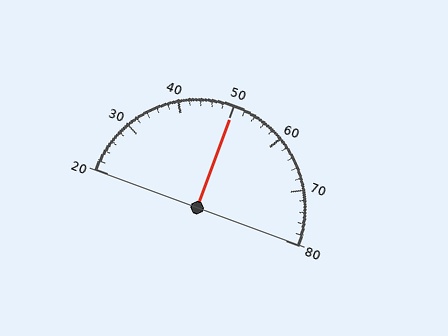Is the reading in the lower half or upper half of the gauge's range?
The reading is in the upper half of the range (20 to 80).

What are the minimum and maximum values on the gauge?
The gauge ranges from 20 to 80.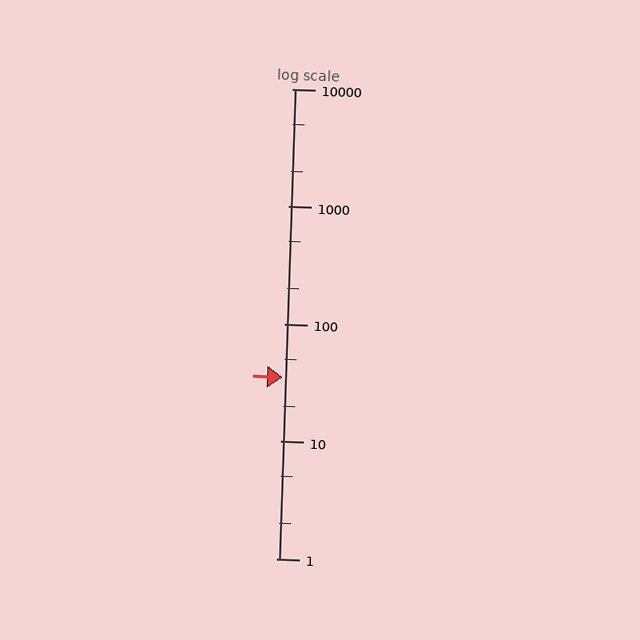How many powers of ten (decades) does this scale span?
The scale spans 4 decades, from 1 to 10000.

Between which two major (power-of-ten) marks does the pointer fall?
The pointer is between 10 and 100.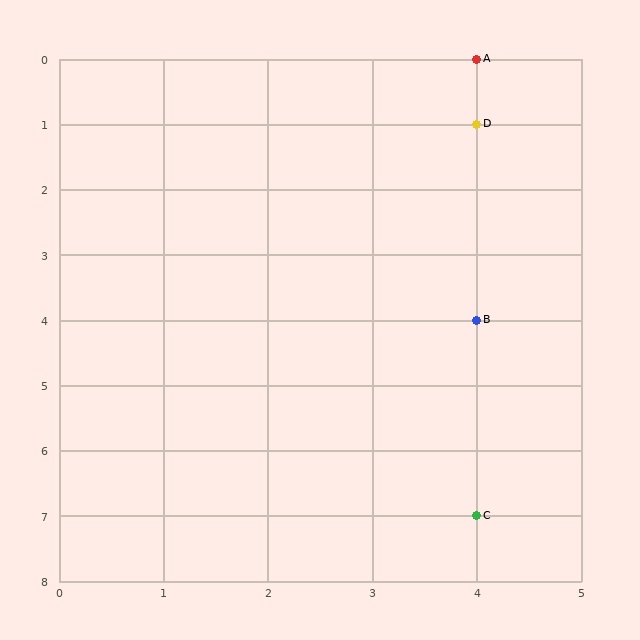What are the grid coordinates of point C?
Point C is at grid coordinates (4, 7).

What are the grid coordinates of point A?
Point A is at grid coordinates (4, 0).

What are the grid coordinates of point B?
Point B is at grid coordinates (4, 4).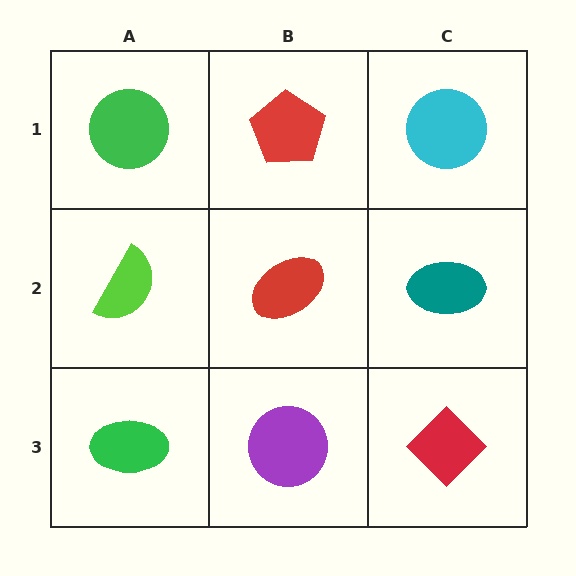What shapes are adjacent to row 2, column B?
A red pentagon (row 1, column B), a purple circle (row 3, column B), a lime semicircle (row 2, column A), a teal ellipse (row 2, column C).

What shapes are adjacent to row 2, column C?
A cyan circle (row 1, column C), a red diamond (row 3, column C), a red ellipse (row 2, column B).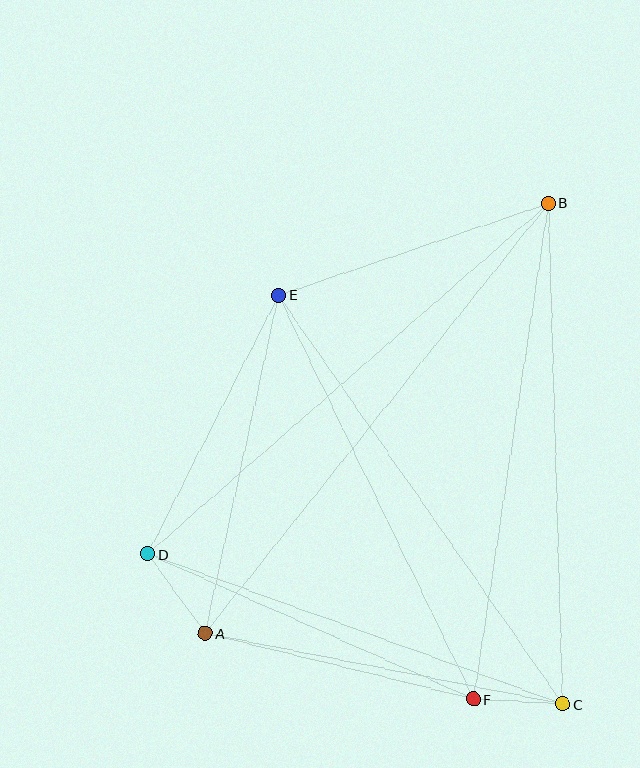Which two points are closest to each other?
Points C and F are closest to each other.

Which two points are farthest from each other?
Points A and B are farthest from each other.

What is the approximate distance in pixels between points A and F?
The distance between A and F is approximately 276 pixels.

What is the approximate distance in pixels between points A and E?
The distance between A and E is approximately 346 pixels.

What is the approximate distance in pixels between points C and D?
The distance between C and D is approximately 441 pixels.